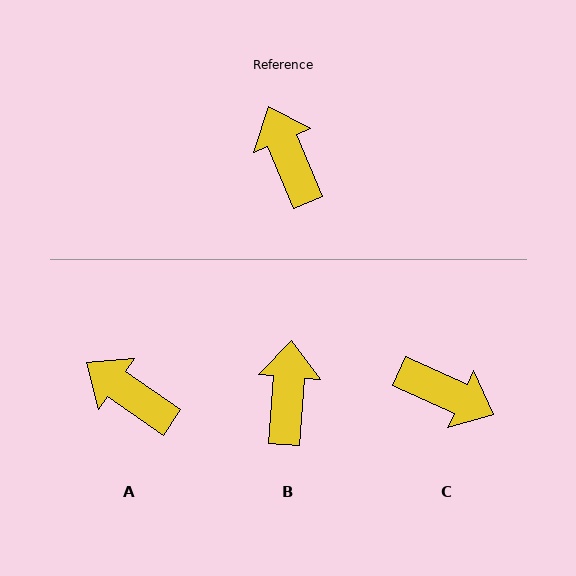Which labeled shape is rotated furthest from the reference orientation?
C, about 137 degrees away.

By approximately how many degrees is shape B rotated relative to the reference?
Approximately 27 degrees clockwise.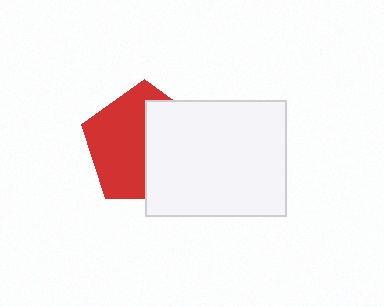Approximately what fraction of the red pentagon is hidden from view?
Roughly 46% of the red pentagon is hidden behind the white rectangle.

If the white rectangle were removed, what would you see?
You would see the complete red pentagon.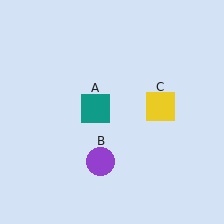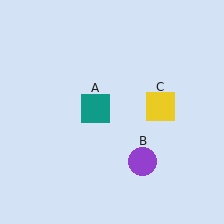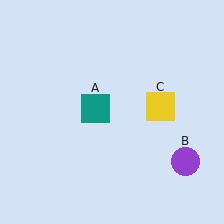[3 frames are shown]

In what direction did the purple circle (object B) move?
The purple circle (object B) moved right.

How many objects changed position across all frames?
1 object changed position: purple circle (object B).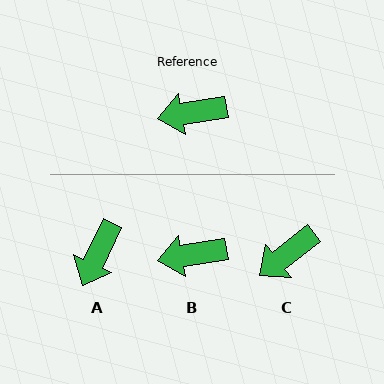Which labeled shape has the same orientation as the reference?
B.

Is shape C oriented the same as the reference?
No, it is off by about 28 degrees.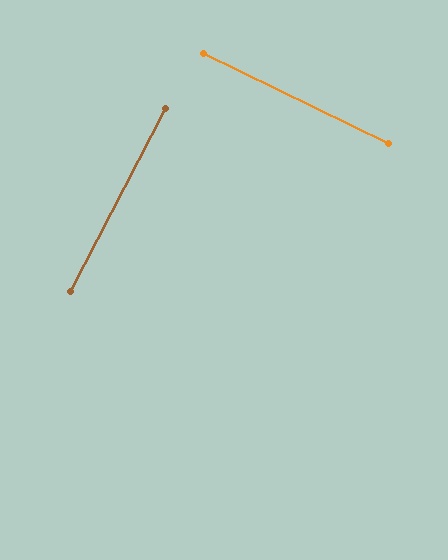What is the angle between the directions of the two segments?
Approximately 89 degrees.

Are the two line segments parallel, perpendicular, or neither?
Perpendicular — they meet at approximately 89°.